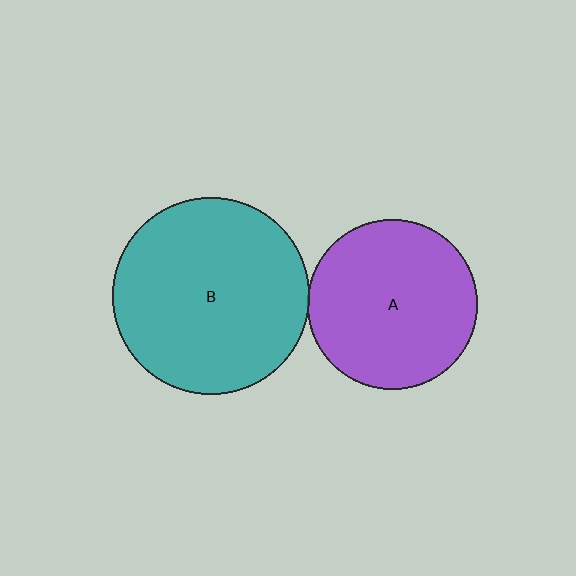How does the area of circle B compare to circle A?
Approximately 1.3 times.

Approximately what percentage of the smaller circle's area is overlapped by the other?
Approximately 5%.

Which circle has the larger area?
Circle B (teal).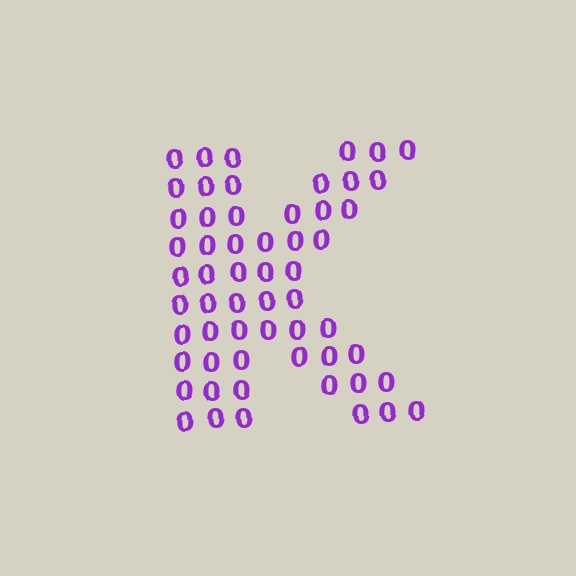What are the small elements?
The small elements are digit 0's.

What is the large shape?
The large shape is the letter K.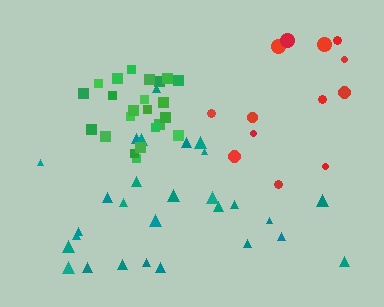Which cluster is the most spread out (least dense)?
Teal.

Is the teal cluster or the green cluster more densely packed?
Green.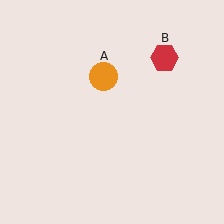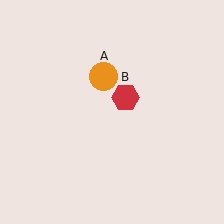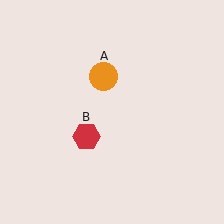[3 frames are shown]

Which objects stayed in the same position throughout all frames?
Orange circle (object A) remained stationary.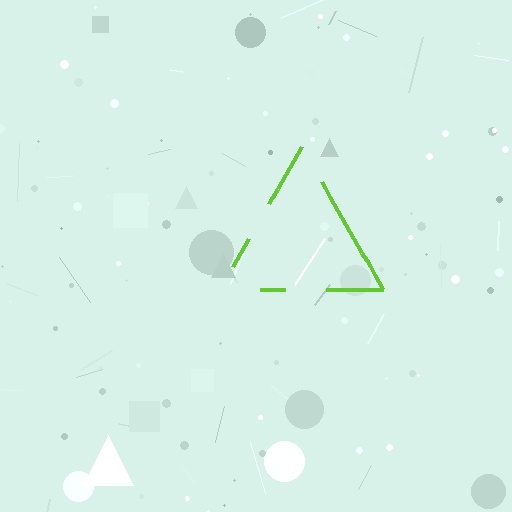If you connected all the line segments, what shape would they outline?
They would outline a triangle.